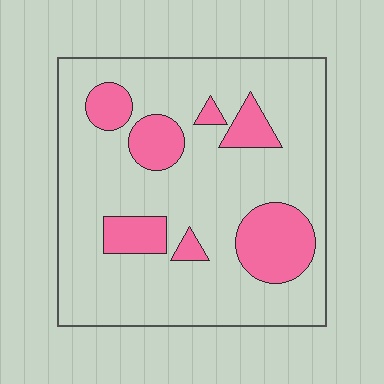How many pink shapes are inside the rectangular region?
7.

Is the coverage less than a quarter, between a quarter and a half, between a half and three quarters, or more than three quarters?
Less than a quarter.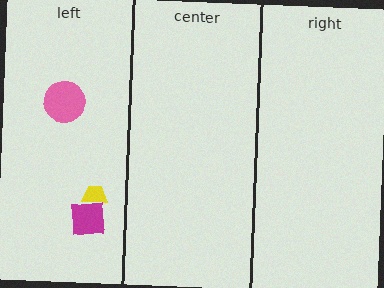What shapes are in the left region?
The yellow trapezoid, the pink circle, the magenta square.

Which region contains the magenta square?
The left region.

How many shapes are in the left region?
3.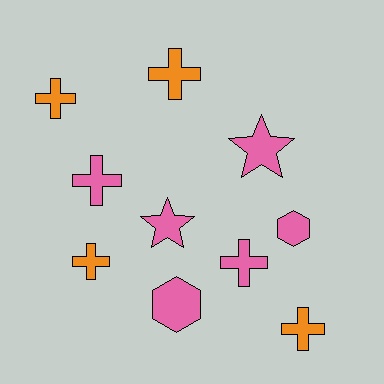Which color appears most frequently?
Pink, with 6 objects.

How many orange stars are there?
There are no orange stars.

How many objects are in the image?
There are 10 objects.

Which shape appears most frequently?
Cross, with 6 objects.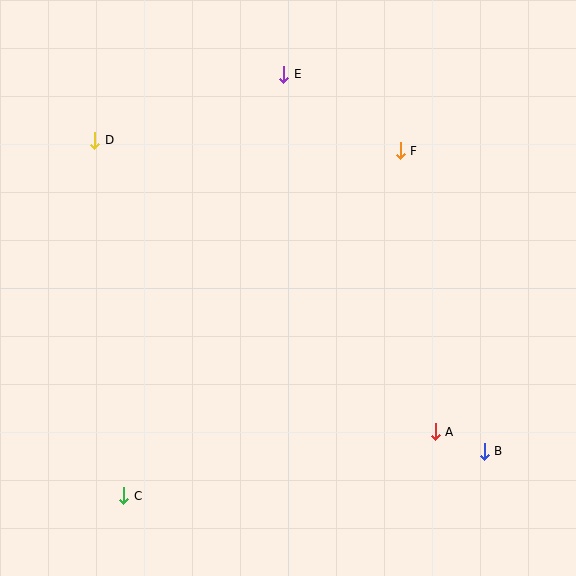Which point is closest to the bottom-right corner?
Point B is closest to the bottom-right corner.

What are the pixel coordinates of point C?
Point C is at (124, 496).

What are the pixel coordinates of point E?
Point E is at (284, 74).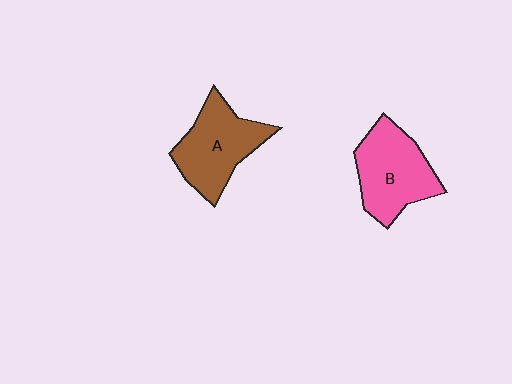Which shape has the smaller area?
Shape A (brown).